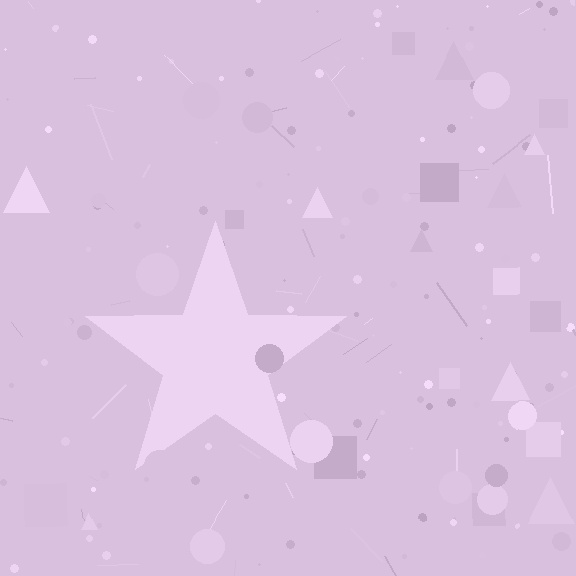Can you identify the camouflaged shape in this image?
The camouflaged shape is a star.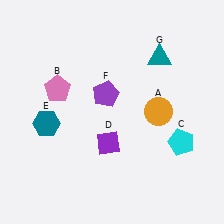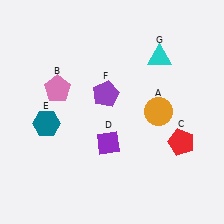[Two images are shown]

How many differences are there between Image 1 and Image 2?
There are 2 differences between the two images.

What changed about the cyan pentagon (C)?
In Image 1, C is cyan. In Image 2, it changed to red.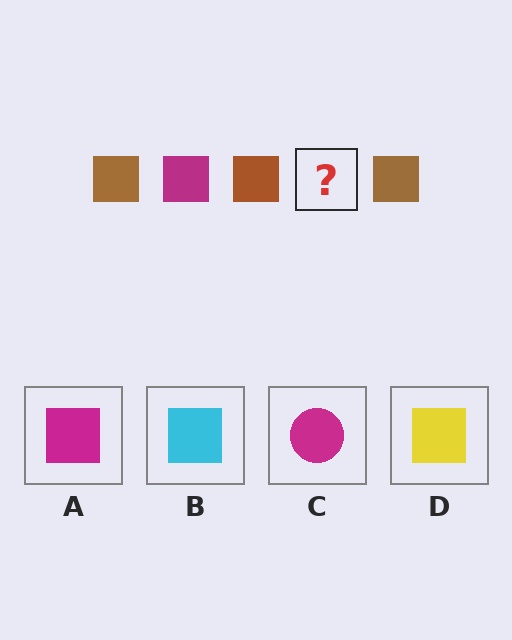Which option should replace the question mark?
Option A.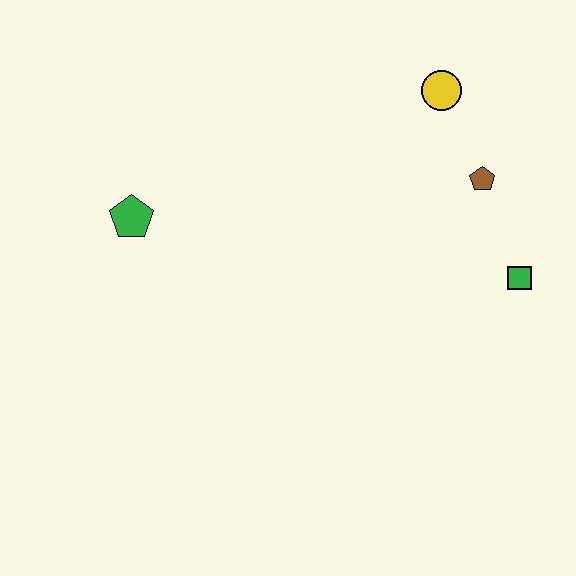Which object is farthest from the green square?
The green pentagon is farthest from the green square.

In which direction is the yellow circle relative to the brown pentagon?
The yellow circle is above the brown pentagon.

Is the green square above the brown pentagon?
No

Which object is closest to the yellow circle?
The brown pentagon is closest to the yellow circle.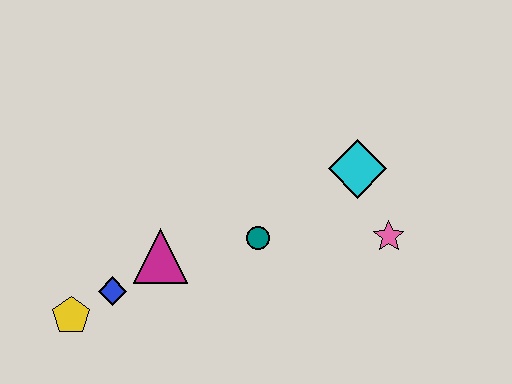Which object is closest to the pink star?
The cyan diamond is closest to the pink star.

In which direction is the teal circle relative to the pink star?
The teal circle is to the left of the pink star.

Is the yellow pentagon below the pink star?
Yes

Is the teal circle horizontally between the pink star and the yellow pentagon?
Yes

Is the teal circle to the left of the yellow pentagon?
No